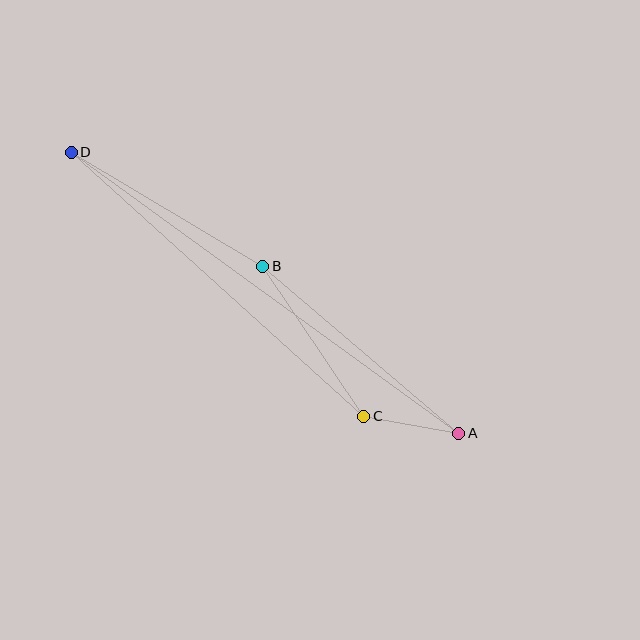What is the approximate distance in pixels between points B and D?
The distance between B and D is approximately 223 pixels.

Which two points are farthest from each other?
Points A and D are farthest from each other.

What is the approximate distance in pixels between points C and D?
The distance between C and D is approximately 394 pixels.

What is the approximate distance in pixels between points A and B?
The distance between A and B is approximately 257 pixels.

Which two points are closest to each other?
Points A and C are closest to each other.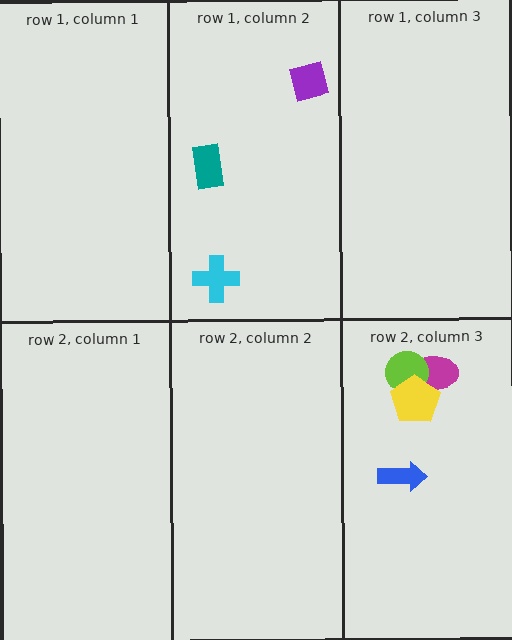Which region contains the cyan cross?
The row 1, column 2 region.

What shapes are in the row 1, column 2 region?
The purple square, the teal rectangle, the cyan cross.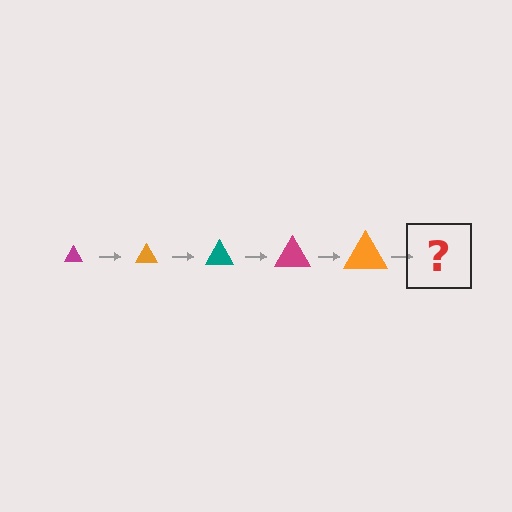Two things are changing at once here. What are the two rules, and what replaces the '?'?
The two rules are that the triangle grows larger each step and the color cycles through magenta, orange, and teal. The '?' should be a teal triangle, larger than the previous one.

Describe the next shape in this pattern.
It should be a teal triangle, larger than the previous one.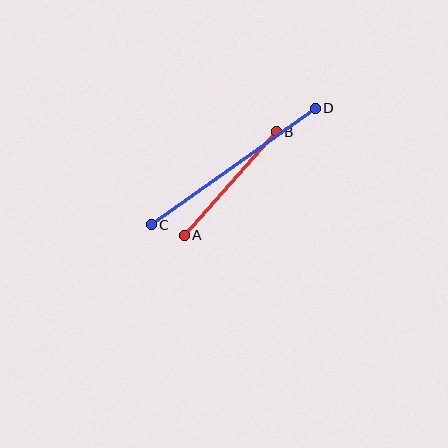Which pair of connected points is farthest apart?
Points C and D are farthest apart.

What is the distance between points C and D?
The distance is approximately 201 pixels.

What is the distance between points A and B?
The distance is approximately 138 pixels.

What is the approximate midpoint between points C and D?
The midpoint is at approximately (233, 166) pixels.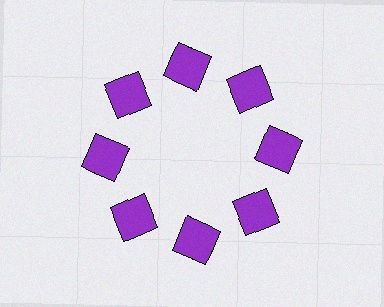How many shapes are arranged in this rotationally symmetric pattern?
There are 8 shapes, arranged in 8 groups of 1.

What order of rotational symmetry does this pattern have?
This pattern has 8-fold rotational symmetry.